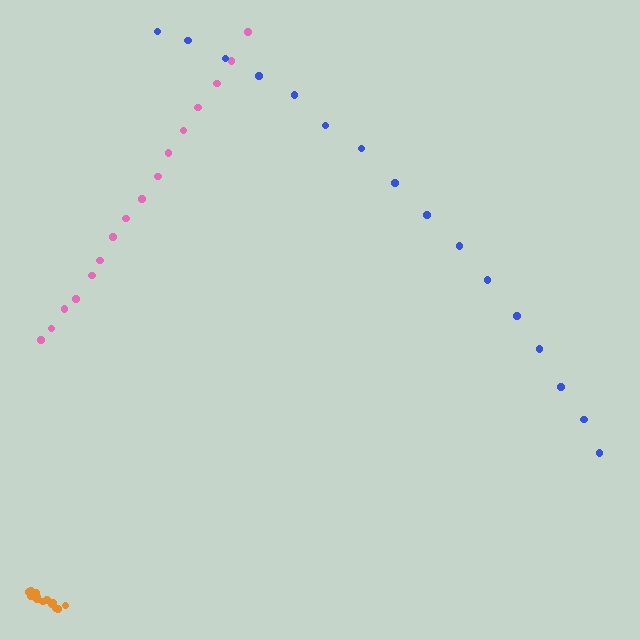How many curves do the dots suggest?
There are 3 distinct paths.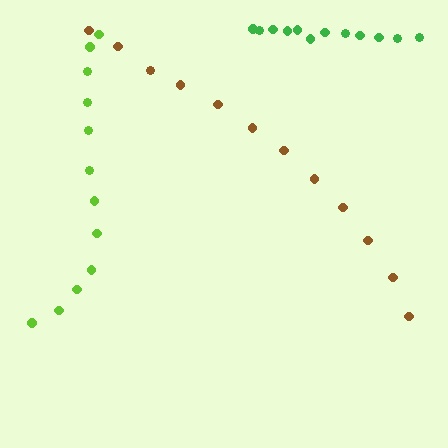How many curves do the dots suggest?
There are 3 distinct paths.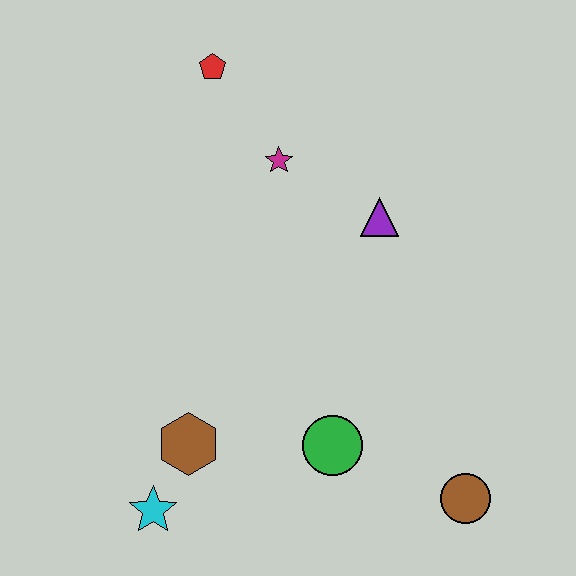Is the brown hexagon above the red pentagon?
No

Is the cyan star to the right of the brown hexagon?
No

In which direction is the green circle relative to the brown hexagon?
The green circle is to the right of the brown hexagon.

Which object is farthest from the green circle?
The red pentagon is farthest from the green circle.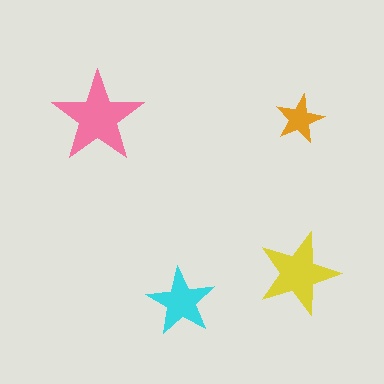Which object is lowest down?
The cyan star is bottommost.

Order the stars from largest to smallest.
the pink one, the yellow one, the cyan one, the orange one.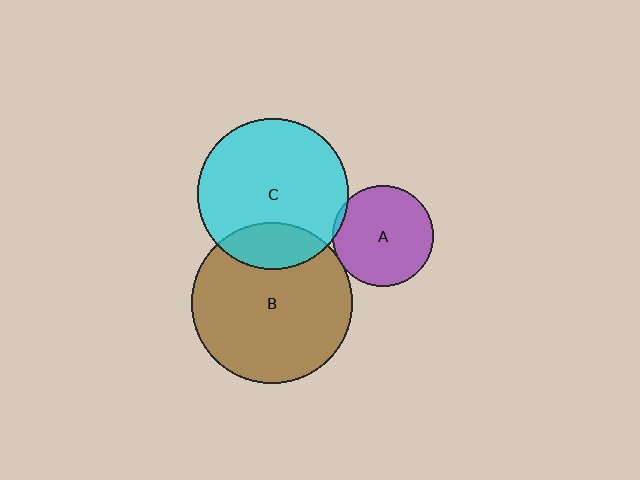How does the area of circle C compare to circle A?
Approximately 2.2 times.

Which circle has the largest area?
Circle B (brown).